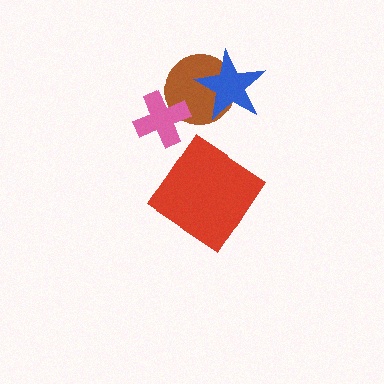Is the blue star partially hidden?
No, no other shape covers it.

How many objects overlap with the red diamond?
0 objects overlap with the red diamond.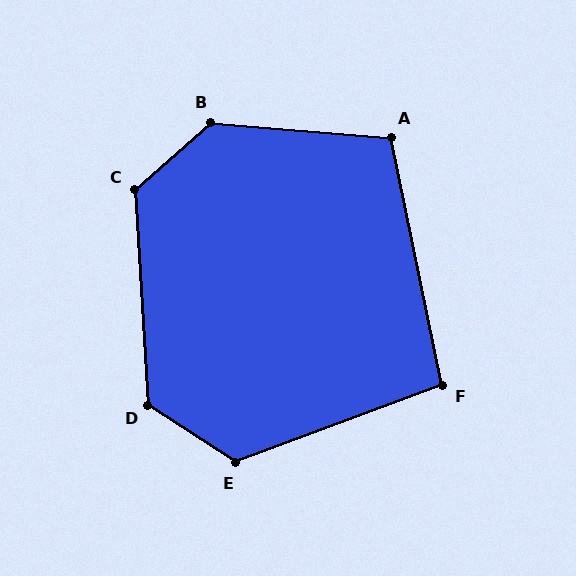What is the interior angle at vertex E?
Approximately 126 degrees (obtuse).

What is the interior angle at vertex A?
Approximately 106 degrees (obtuse).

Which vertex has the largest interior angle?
B, at approximately 134 degrees.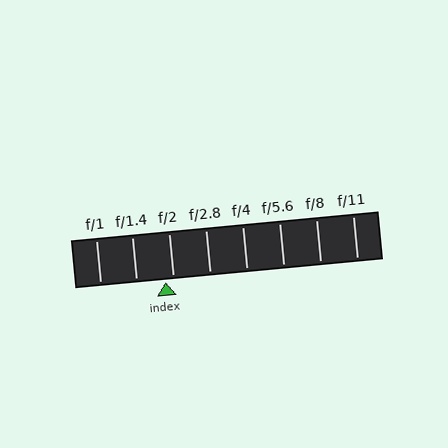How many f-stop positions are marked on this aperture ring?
There are 8 f-stop positions marked.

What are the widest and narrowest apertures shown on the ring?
The widest aperture shown is f/1 and the narrowest is f/11.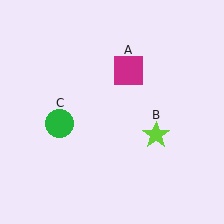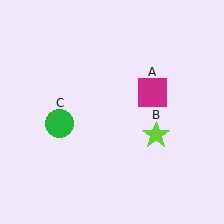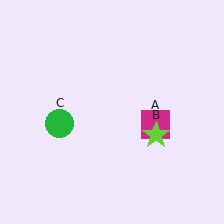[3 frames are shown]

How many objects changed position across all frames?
1 object changed position: magenta square (object A).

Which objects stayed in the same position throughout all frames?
Lime star (object B) and green circle (object C) remained stationary.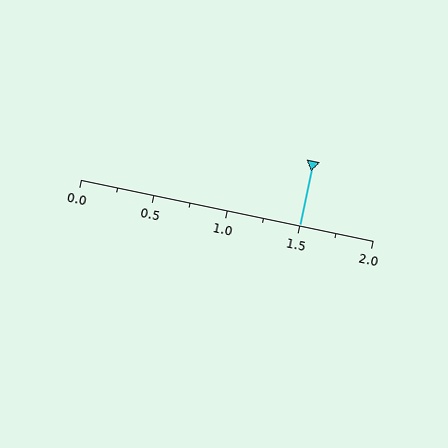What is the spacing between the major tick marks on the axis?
The major ticks are spaced 0.5 apart.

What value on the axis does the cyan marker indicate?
The marker indicates approximately 1.5.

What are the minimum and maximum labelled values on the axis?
The axis runs from 0.0 to 2.0.